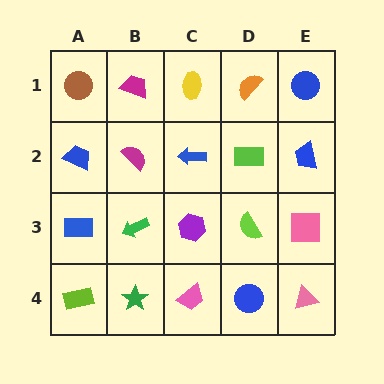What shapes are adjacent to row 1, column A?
A blue trapezoid (row 2, column A), a magenta trapezoid (row 1, column B).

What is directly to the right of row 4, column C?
A blue circle.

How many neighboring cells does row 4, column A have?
2.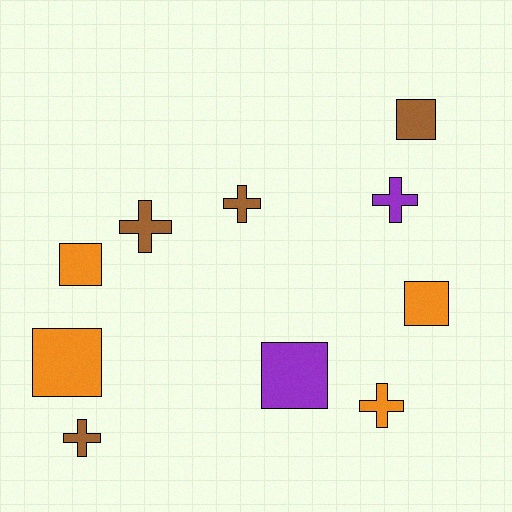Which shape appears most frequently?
Square, with 5 objects.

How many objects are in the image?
There are 10 objects.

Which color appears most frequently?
Orange, with 4 objects.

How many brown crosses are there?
There are 3 brown crosses.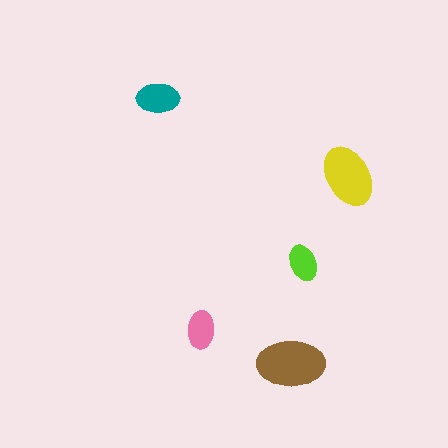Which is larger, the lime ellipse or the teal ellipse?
The teal one.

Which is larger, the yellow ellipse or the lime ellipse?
The yellow one.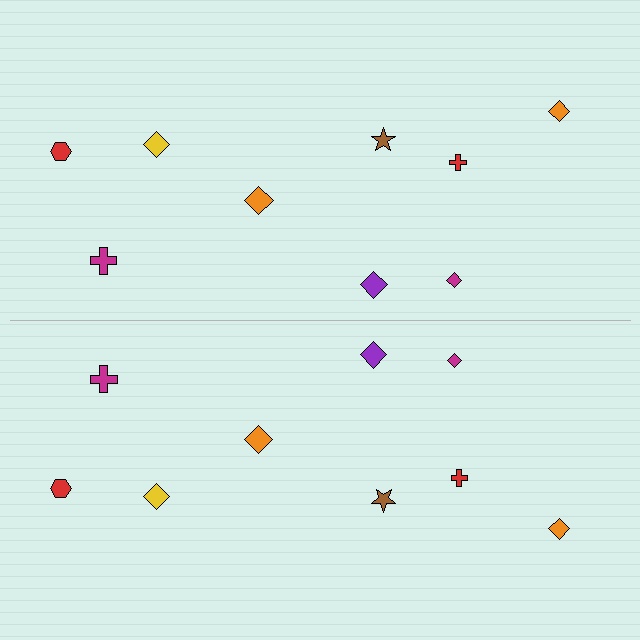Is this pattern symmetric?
Yes, this pattern has bilateral (reflection) symmetry.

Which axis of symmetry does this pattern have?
The pattern has a horizontal axis of symmetry running through the center of the image.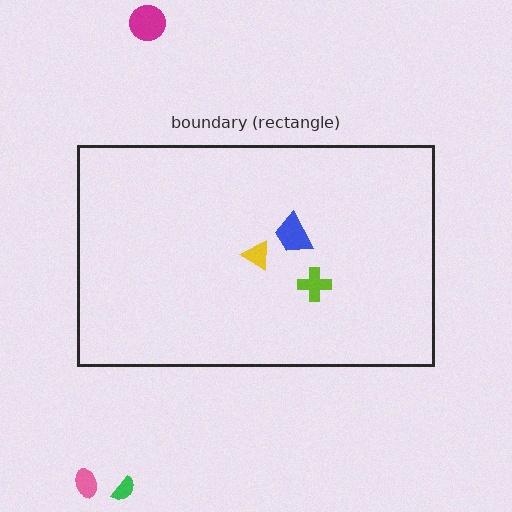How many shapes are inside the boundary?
3 inside, 3 outside.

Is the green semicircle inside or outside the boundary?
Outside.